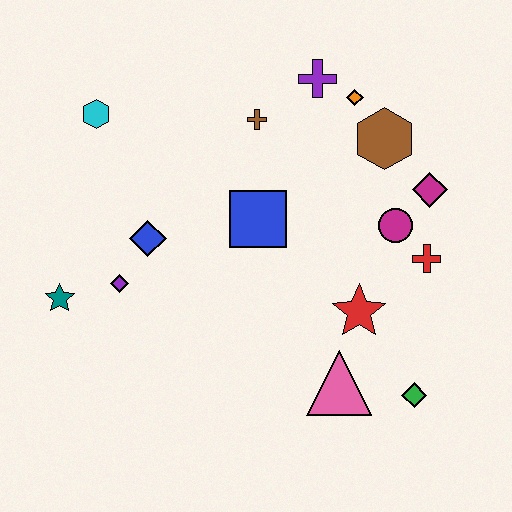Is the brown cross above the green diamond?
Yes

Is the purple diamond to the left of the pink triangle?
Yes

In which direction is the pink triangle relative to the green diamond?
The pink triangle is to the left of the green diamond.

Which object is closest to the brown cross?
The purple cross is closest to the brown cross.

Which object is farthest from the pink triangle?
The cyan hexagon is farthest from the pink triangle.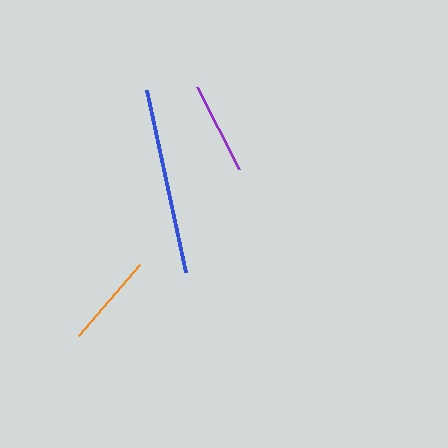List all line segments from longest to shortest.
From longest to shortest: blue, orange, purple.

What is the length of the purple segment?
The purple segment is approximately 92 pixels long.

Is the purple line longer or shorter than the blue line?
The blue line is longer than the purple line.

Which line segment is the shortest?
The purple line is the shortest at approximately 92 pixels.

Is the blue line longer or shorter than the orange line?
The blue line is longer than the orange line.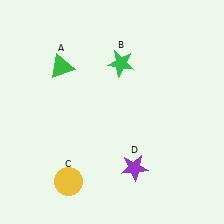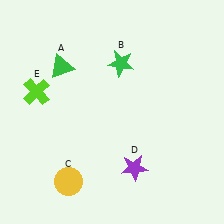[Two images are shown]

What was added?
A lime cross (E) was added in Image 2.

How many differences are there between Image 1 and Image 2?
There is 1 difference between the two images.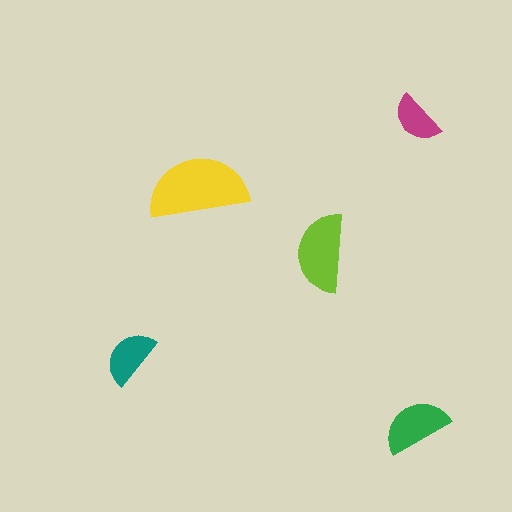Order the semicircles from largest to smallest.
the yellow one, the lime one, the green one, the teal one, the magenta one.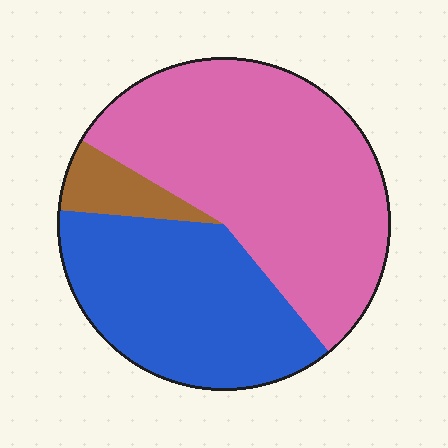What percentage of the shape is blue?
Blue takes up between a quarter and a half of the shape.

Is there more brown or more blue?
Blue.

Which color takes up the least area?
Brown, at roughly 5%.